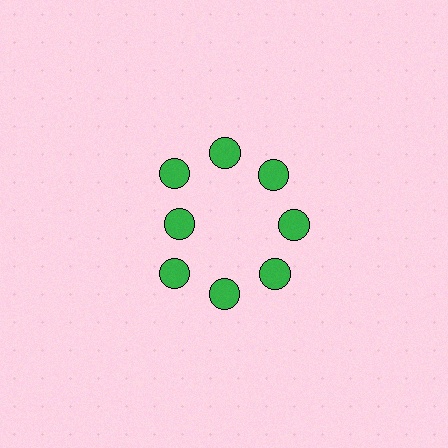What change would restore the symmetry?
The symmetry would be restored by moving it outward, back onto the ring so that all 8 circles sit at equal angles and equal distance from the center.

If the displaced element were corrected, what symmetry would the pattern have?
It would have 8-fold rotational symmetry — the pattern would map onto itself every 45 degrees.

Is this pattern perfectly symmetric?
No. The 8 green circles are arranged in a ring, but one element near the 9 o'clock position is pulled inward toward the center, breaking the 8-fold rotational symmetry.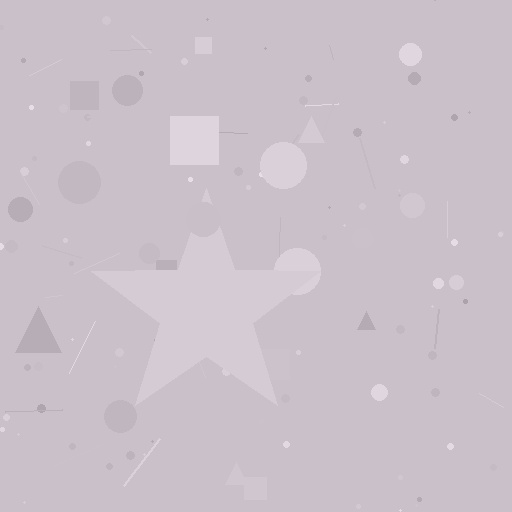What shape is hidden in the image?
A star is hidden in the image.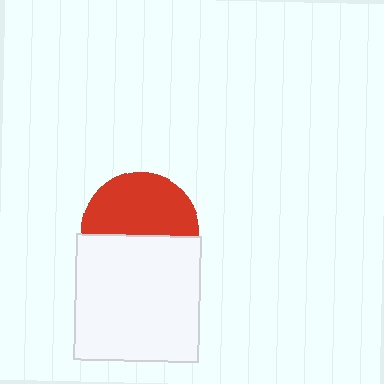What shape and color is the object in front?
The object in front is a white rectangle.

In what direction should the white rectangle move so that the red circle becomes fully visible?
The white rectangle should move down. That is the shortest direction to clear the overlap and leave the red circle fully visible.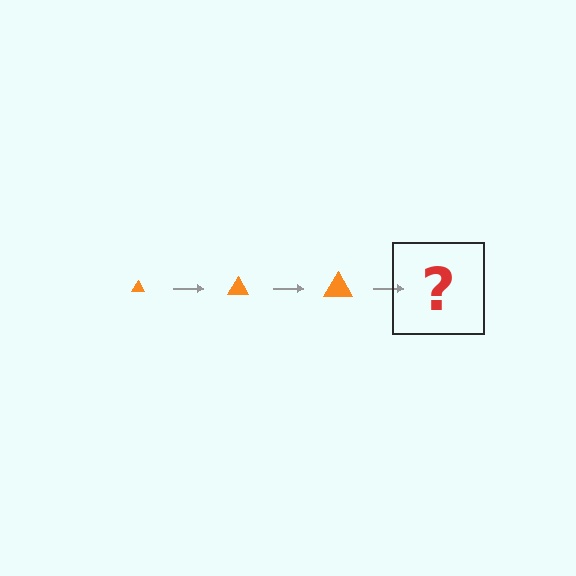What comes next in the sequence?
The next element should be an orange triangle, larger than the previous one.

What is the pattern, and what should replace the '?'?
The pattern is that the triangle gets progressively larger each step. The '?' should be an orange triangle, larger than the previous one.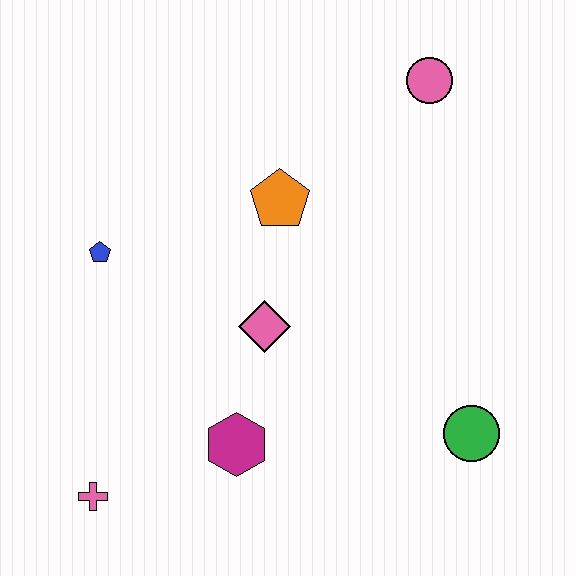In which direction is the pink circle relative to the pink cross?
The pink circle is above the pink cross.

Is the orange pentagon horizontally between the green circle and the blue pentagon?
Yes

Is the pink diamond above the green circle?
Yes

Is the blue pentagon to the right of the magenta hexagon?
No